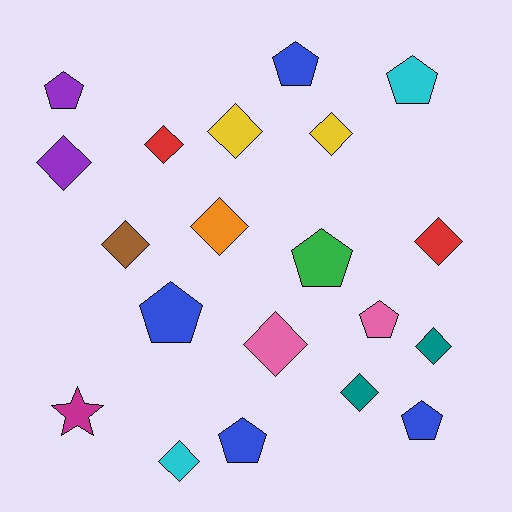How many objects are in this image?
There are 20 objects.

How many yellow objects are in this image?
There are 2 yellow objects.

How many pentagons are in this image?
There are 8 pentagons.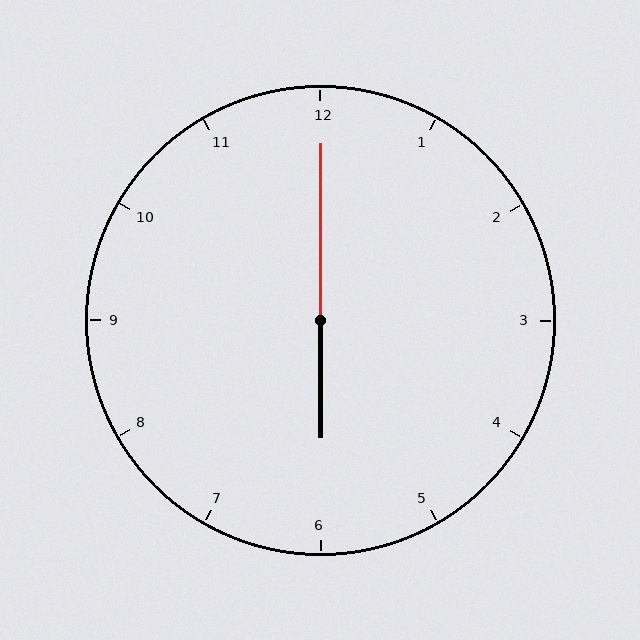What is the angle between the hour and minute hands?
Approximately 180 degrees.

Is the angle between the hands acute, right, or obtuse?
It is obtuse.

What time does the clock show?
6:00.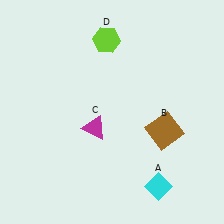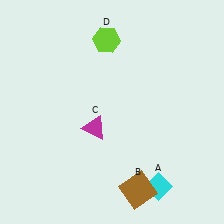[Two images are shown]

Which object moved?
The brown square (B) moved down.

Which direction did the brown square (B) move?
The brown square (B) moved down.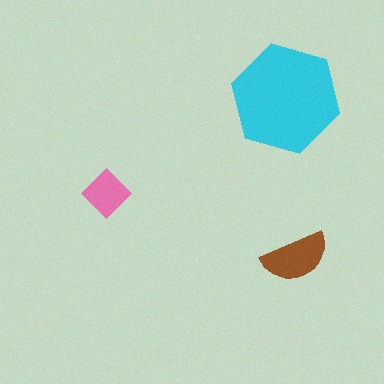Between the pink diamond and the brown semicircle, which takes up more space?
The brown semicircle.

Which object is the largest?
The cyan hexagon.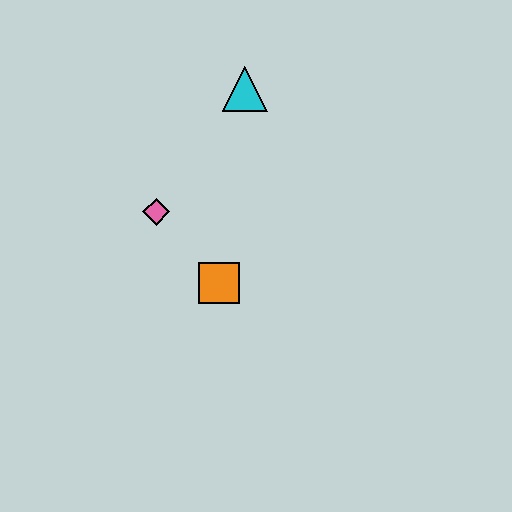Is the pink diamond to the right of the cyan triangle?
No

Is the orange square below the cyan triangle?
Yes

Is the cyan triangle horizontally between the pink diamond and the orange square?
No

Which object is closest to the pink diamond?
The orange square is closest to the pink diamond.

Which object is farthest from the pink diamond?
The cyan triangle is farthest from the pink diamond.